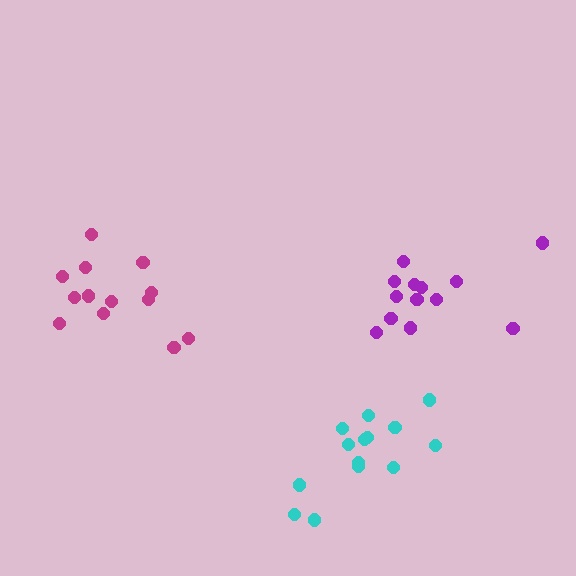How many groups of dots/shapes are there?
There are 3 groups.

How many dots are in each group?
Group 1: 14 dots, Group 2: 13 dots, Group 3: 13 dots (40 total).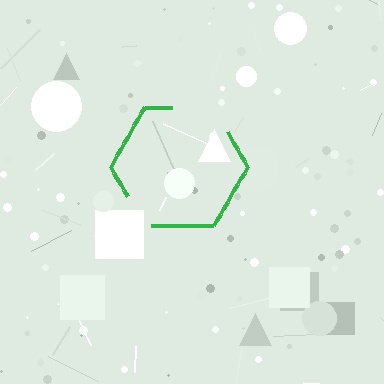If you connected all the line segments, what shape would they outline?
They would outline a hexagon.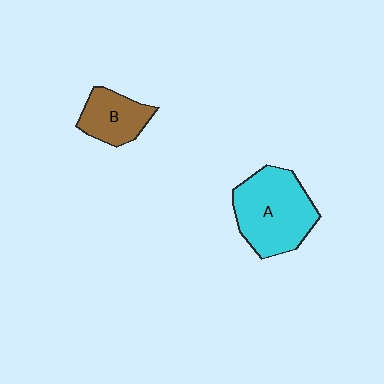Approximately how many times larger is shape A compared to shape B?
Approximately 1.8 times.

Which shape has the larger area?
Shape A (cyan).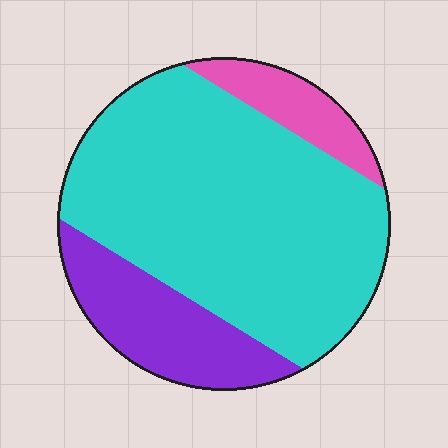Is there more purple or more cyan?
Cyan.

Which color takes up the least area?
Pink, at roughly 10%.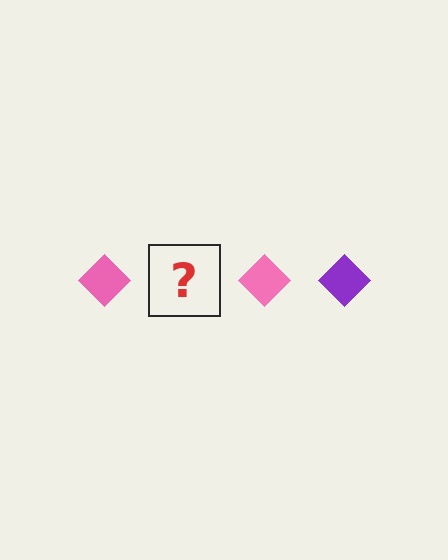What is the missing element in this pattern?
The missing element is a purple diamond.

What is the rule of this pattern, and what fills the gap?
The rule is that the pattern cycles through pink, purple diamonds. The gap should be filled with a purple diamond.